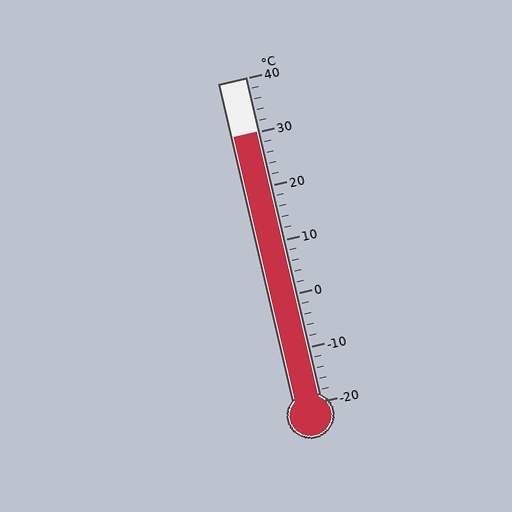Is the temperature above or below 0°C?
The temperature is above 0°C.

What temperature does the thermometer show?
The thermometer shows approximately 30°C.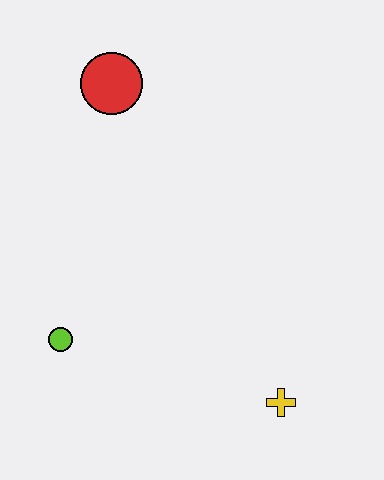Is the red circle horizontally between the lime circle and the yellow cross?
Yes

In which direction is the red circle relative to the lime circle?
The red circle is above the lime circle.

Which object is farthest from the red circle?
The yellow cross is farthest from the red circle.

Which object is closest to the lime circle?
The yellow cross is closest to the lime circle.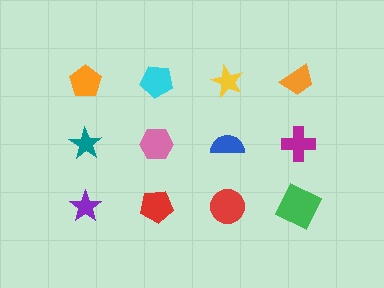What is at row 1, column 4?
An orange trapezoid.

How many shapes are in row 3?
4 shapes.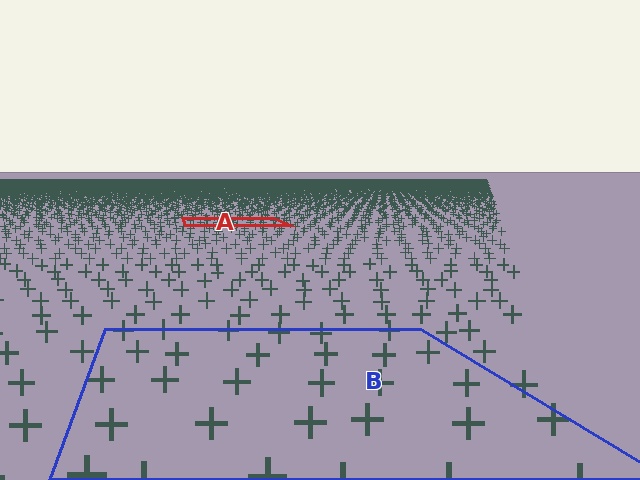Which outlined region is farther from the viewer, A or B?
Region A is farther from the viewer — the texture elements inside it appear smaller and more densely packed.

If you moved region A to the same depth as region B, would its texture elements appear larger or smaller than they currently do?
They would appear larger. At a closer depth, the same texture elements are projected at a bigger on-screen size.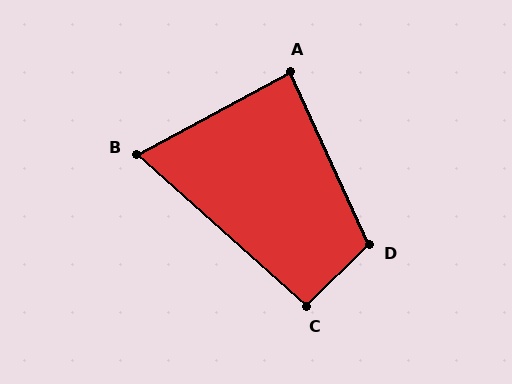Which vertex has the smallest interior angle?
B, at approximately 70 degrees.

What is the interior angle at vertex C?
Approximately 94 degrees (approximately right).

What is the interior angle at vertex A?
Approximately 86 degrees (approximately right).